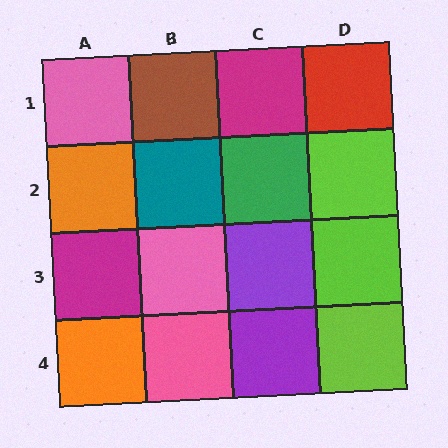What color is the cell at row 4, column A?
Orange.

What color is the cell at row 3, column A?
Magenta.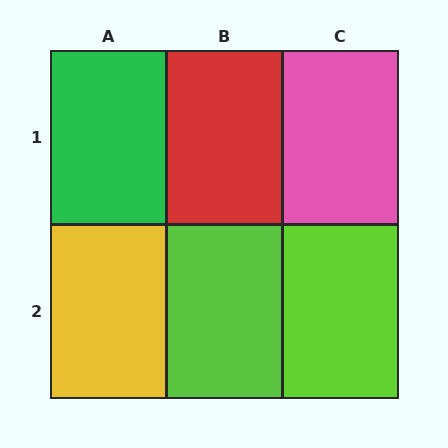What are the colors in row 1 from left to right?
Green, red, pink.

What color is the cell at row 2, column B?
Lime.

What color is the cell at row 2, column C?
Lime.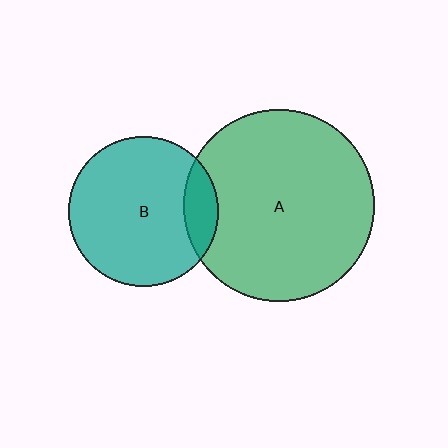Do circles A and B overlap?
Yes.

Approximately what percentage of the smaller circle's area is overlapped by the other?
Approximately 15%.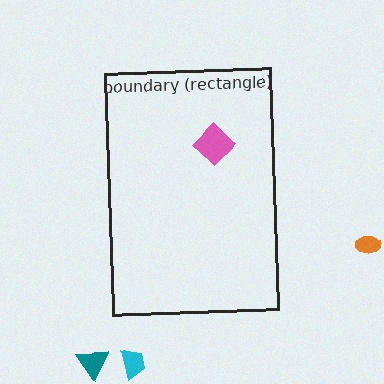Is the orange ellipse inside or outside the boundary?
Outside.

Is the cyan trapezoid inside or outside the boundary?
Outside.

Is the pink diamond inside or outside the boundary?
Inside.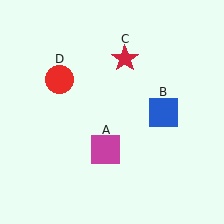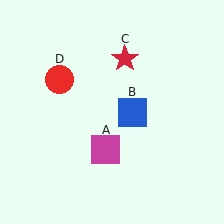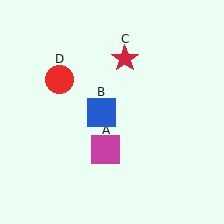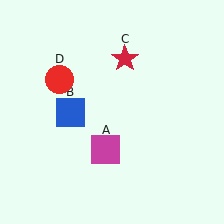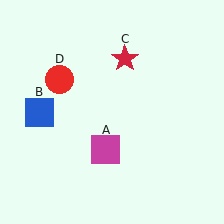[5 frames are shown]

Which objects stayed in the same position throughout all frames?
Magenta square (object A) and red star (object C) and red circle (object D) remained stationary.